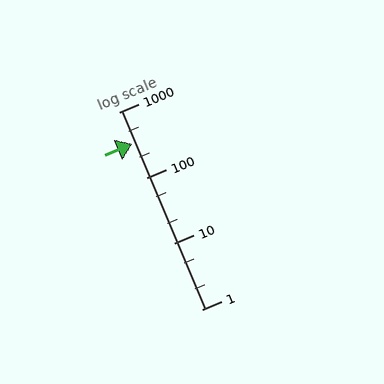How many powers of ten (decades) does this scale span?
The scale spans 3 decades, from 1 to 1000.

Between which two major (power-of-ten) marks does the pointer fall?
The pointer is between 100 and 1000.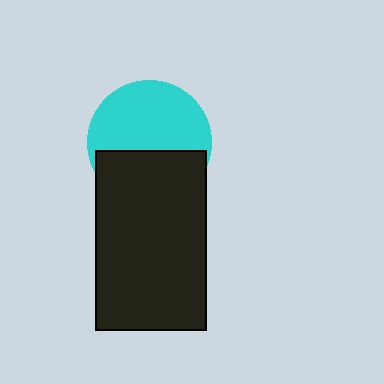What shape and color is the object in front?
The object in front is a black rectangle.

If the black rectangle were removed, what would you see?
You would see the complete cyan circle.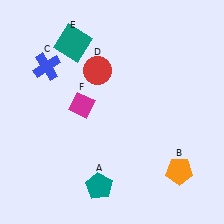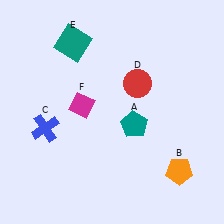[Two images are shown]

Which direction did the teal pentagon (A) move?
The teal pentagon (A) moved up.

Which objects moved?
The objects that moved are: the teal pentagon (A), the blue cross (C), the red circle (D).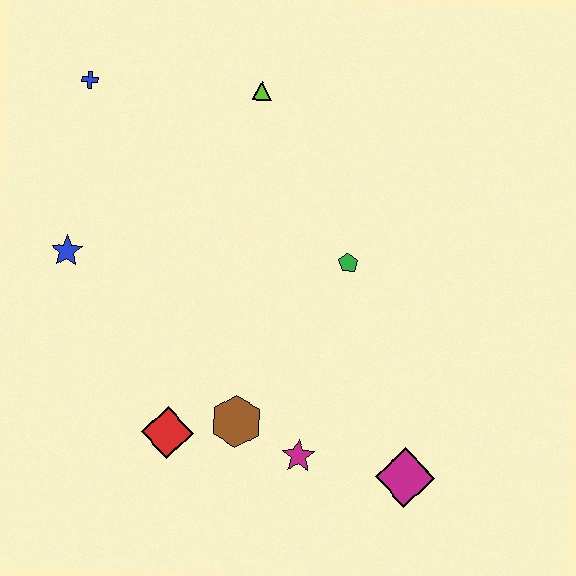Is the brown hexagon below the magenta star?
No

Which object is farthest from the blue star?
The magenta diamond is farthest from the blue star.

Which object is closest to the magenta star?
The brown hexagon is closest to the magenta star.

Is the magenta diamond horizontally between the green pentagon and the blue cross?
No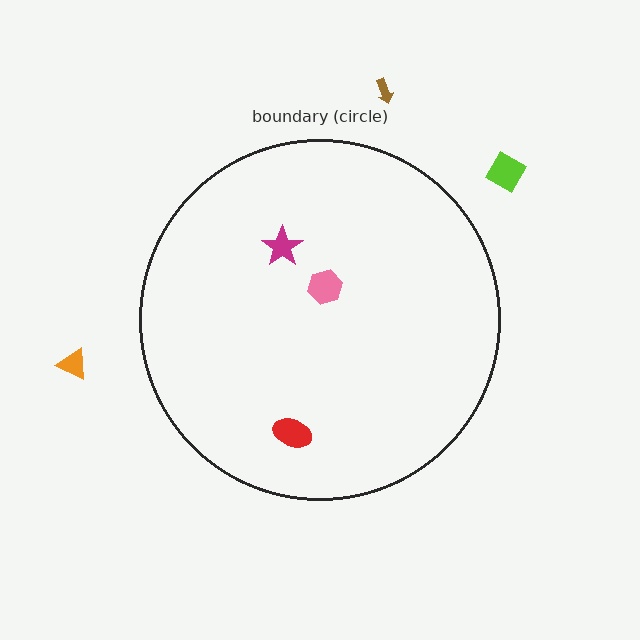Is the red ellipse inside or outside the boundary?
Inside.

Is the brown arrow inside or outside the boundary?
Outside.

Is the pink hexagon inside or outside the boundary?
Inside.